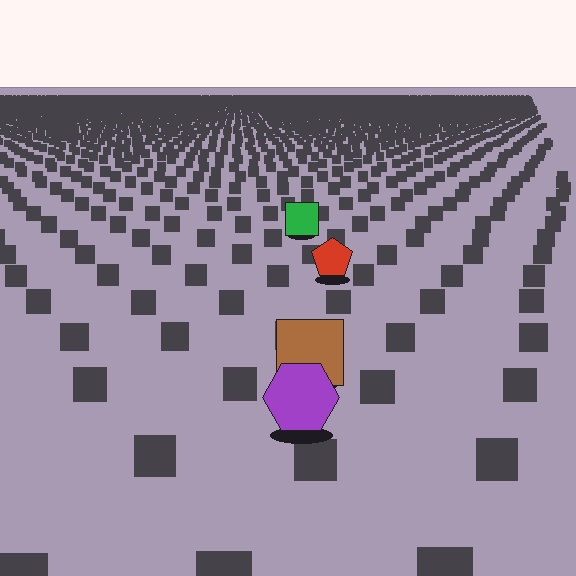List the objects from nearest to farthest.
From nearest to farthest: the purple hexagon, the brown square, the red pentagon, the green square.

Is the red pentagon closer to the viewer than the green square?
Yes. The red pentagon is closer — you can tell from the texture gradient: the ground texture is coarser near it.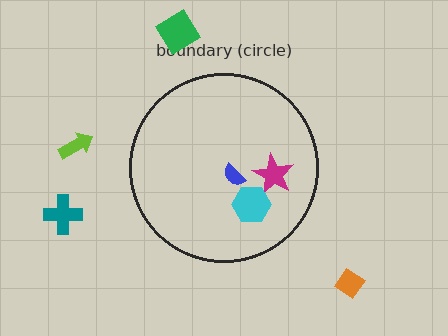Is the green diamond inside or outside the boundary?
Outside.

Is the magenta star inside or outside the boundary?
Inside.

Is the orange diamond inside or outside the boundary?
Outside.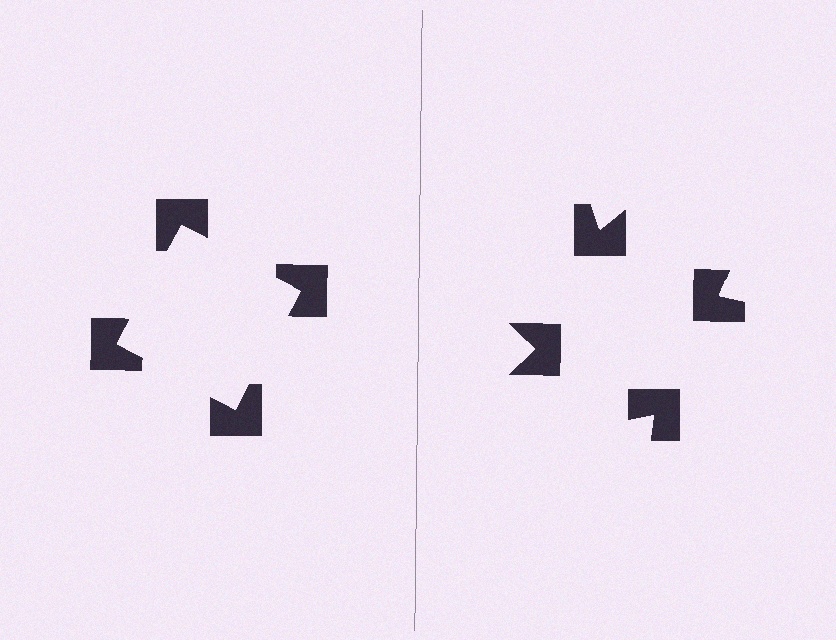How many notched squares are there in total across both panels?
8 — 4 on each side.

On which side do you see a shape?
An illusory square appears on the left side. On the right side the wedge cuts are rotated, so no coherent shape forms.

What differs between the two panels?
The notched squares are positioned identically on both sides; only the wedge orientations differ. On the left they align to a square; on the right they are misaligned.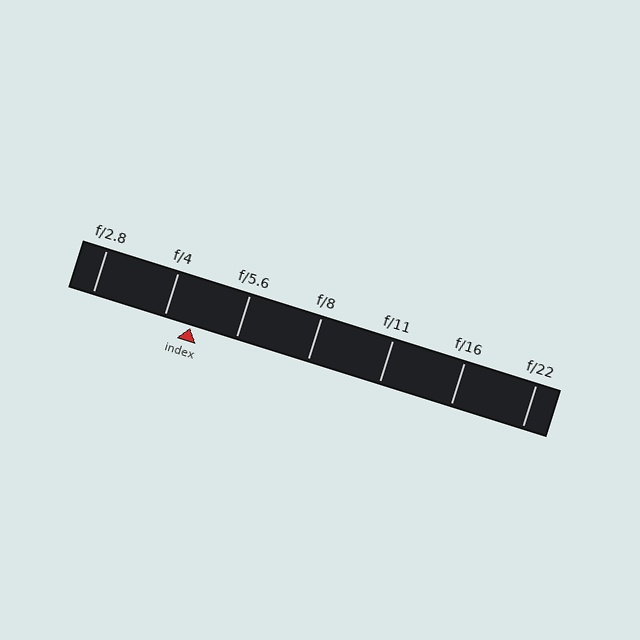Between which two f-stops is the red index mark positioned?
The index mark is between f/4 and f/5.6.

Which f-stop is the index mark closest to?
The index mark is closest to f/4.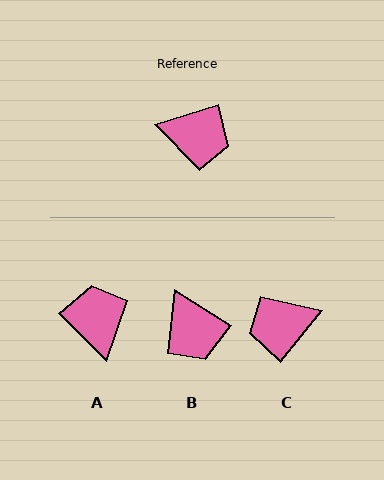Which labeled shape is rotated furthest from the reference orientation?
C, about 147 degrees away.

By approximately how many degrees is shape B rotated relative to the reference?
Approximately 50 degrees clockwise.